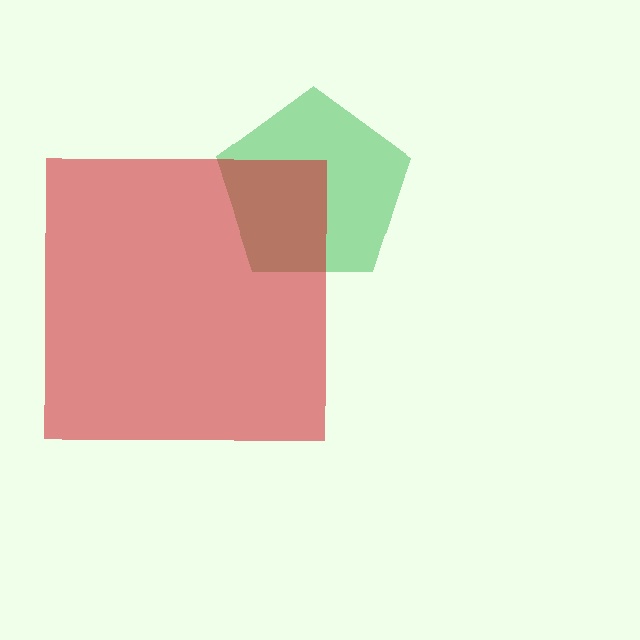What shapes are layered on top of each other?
The layered shapes are: a green pentagon, a red square.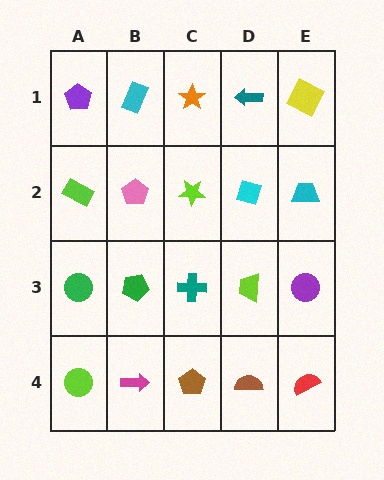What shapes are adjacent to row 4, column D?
A lime trapezoid (row 3, column D), a brown pentagon (row 4, column C), a red semicircle (row 4, column E).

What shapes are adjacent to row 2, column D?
A teal arrow (row 1, column D), a lime trapezoid (row 3, column D), a lime star (row 2, column C), a cyan trapezoid (row 2, column E).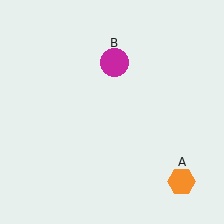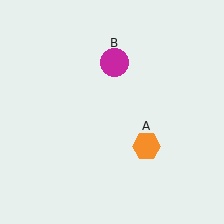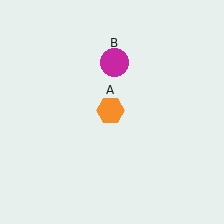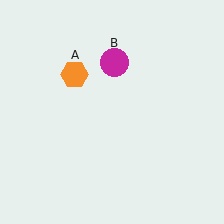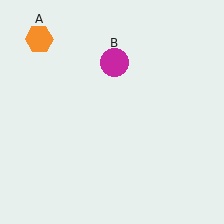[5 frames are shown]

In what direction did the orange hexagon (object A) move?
The orange hexagon (object A) moved up and to the left.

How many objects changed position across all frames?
1 object changed position: orange hexagon (object A).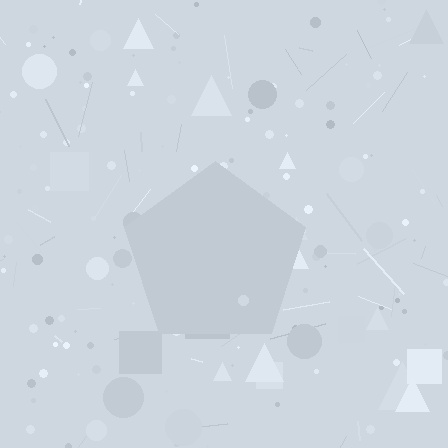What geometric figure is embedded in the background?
A pentagon is embedded in the background.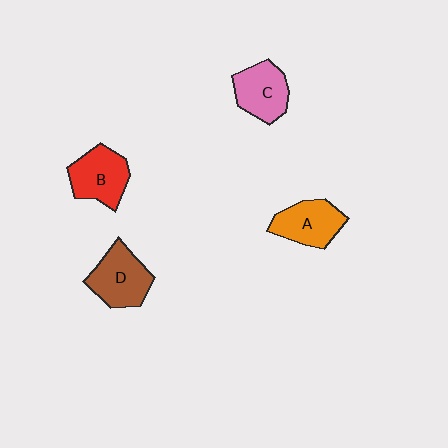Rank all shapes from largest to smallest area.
From largest to smallest: D (brown), B (red), A (orange), C (pink).